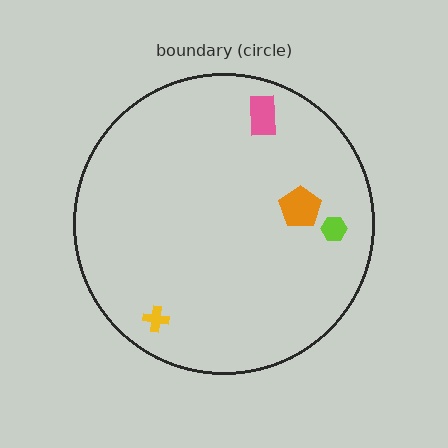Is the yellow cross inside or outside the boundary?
Inside.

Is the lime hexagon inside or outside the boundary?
Inside.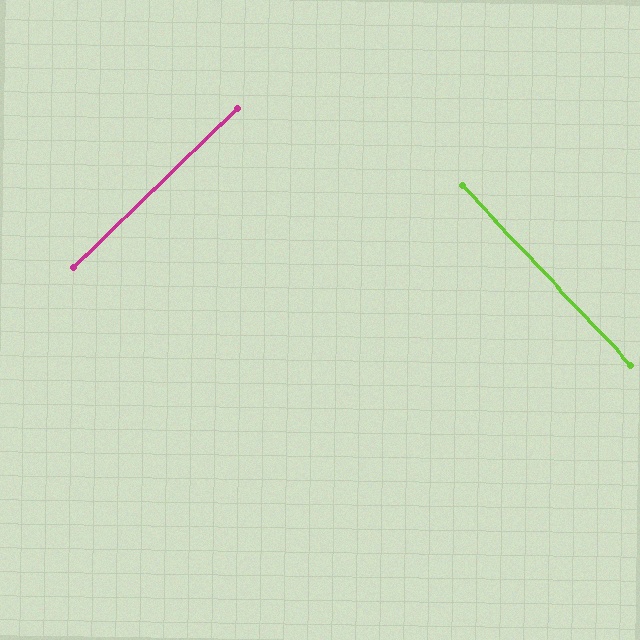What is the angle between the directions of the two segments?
Approximately 89 degrees.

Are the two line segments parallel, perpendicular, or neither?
Perpendicular — they meet at approximately 89°.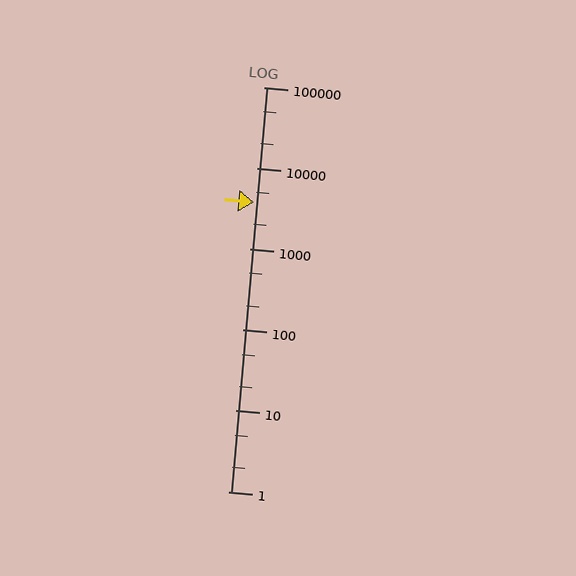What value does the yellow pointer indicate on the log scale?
The pointer indicates approximately 3800.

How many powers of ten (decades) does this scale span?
The scale spans 5 decades, from 1 to 100000.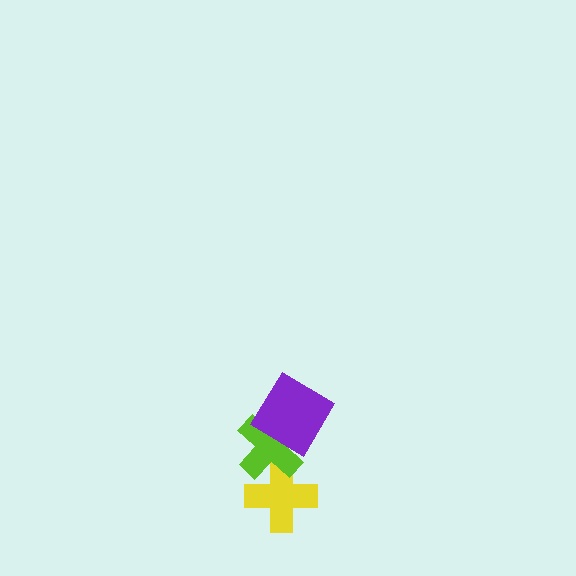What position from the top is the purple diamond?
The purple diamond is 1st from the top.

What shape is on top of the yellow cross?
The lime cross is on top of the yellow cross.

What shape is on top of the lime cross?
The purple diamond is on top of the lime cross.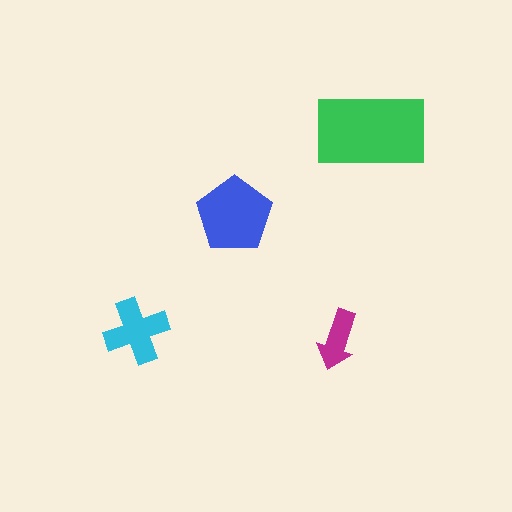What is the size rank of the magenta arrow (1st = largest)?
4th.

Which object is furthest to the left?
The cyan cross is leftmost.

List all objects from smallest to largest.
The magenta arrow, the cyan cross, the blue pentagon, the green rectangle.